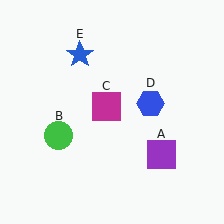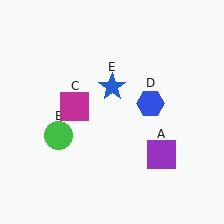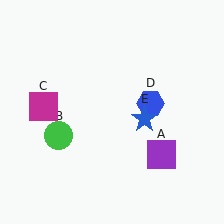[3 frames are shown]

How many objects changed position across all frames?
2 objects changed position: magenta square (object C), blue star (object E).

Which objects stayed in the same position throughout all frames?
Purple square (object A) and green circle (object B) and blue hexagon (object D) remained stationary.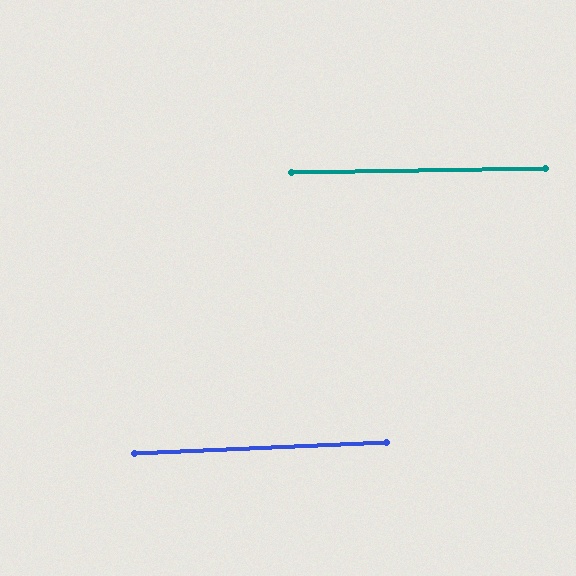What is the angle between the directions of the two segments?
Approximately 1 degree.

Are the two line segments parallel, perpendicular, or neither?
Parallel — their directions differ by only 1.4°.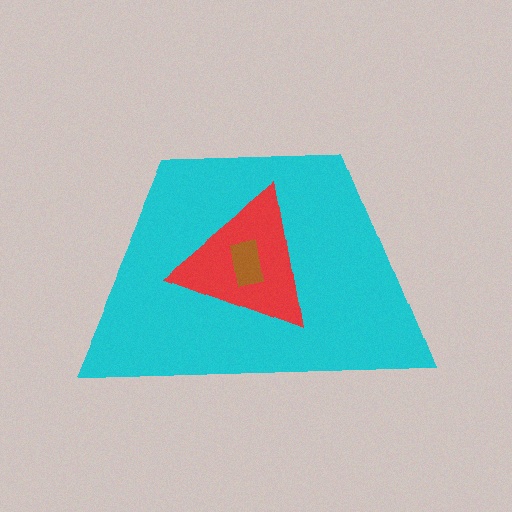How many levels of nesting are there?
3.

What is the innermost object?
The brown rectangle.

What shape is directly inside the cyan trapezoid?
The red triangle.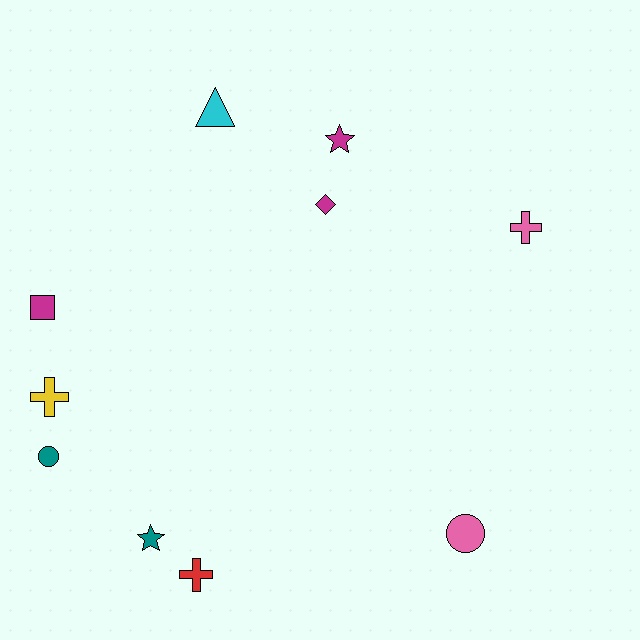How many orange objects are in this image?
There are no orange objects.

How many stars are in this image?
There are 2 stars.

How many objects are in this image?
There are 10 objects.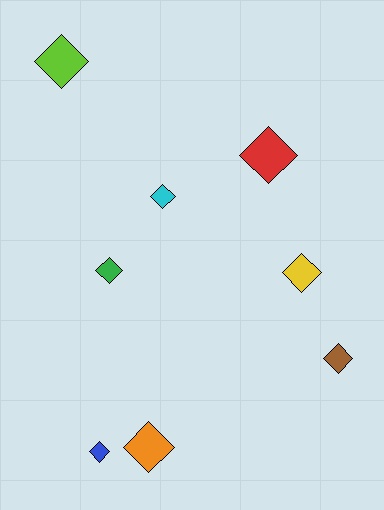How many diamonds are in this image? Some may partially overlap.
There are 8 diamonds.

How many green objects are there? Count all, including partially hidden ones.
There is 1 green object.